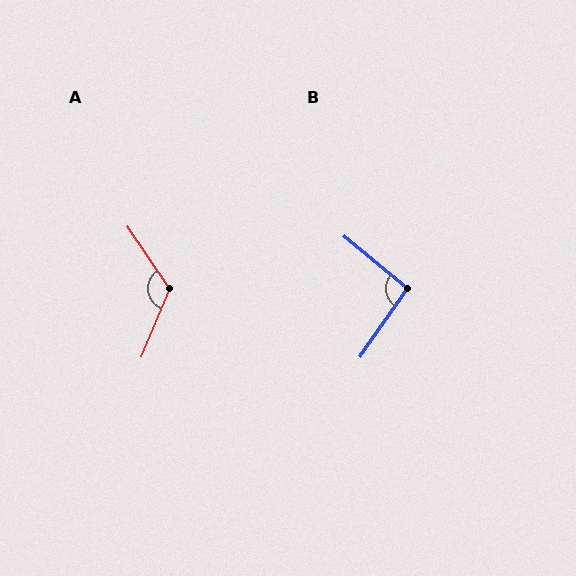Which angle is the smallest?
B, at approximately 95 degrees.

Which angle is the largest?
A, at approximately 124 degrees.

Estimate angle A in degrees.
Approximately 124 degrees.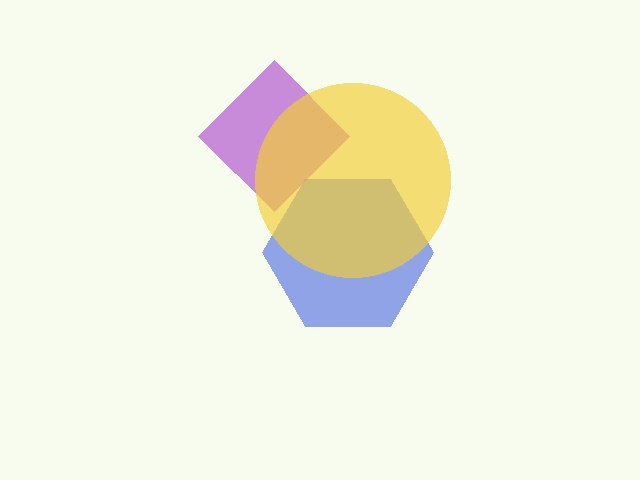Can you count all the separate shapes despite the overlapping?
Yes, there are 3 separate shapes.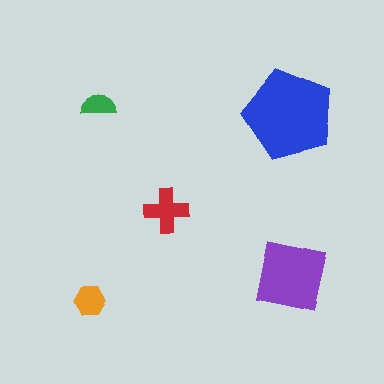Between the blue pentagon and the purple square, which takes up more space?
The blue pentagon.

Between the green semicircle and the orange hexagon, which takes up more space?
The orange hexagon.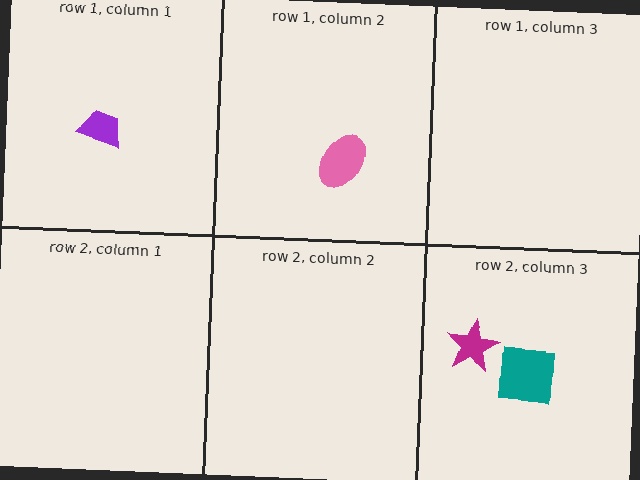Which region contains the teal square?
The row 2, column 3 region.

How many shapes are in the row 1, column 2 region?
1.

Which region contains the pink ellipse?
The row 1, column 2 region.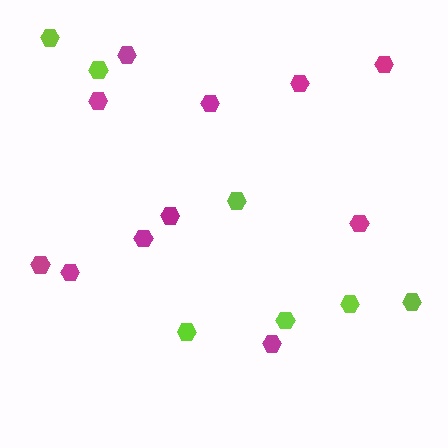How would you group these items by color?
There are 2 groups: one group of lime hexagons (7) and one group of magenta hexagons (11).